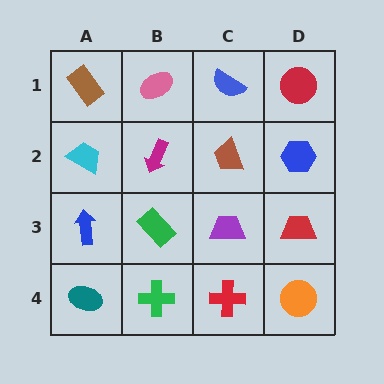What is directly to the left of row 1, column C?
A pink ellipse.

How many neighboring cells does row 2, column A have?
3.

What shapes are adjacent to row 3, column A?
A cyan trapezoid (row 2, column A), a teal ellipse (row 4, column A), a green rectangle (row 3, column B).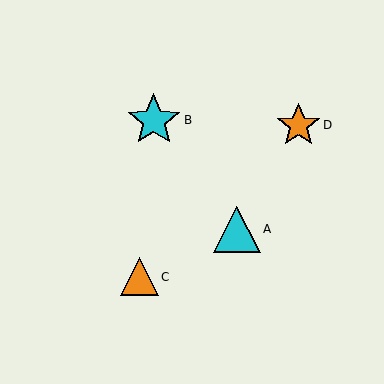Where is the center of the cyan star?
The center of the cyan star is at (154, 120).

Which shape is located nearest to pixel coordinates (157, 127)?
The cyan star (labeled B) at (154, 120) is nearest to that location.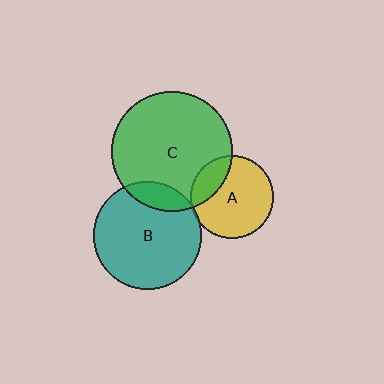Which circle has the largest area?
Circle C (green).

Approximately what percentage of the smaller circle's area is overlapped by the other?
Approximately 5%.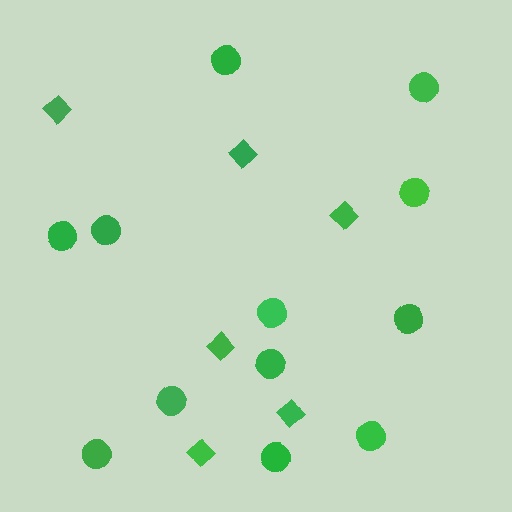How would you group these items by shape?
There are 2 groups: one group of circles (12) and one group of diamonds (6).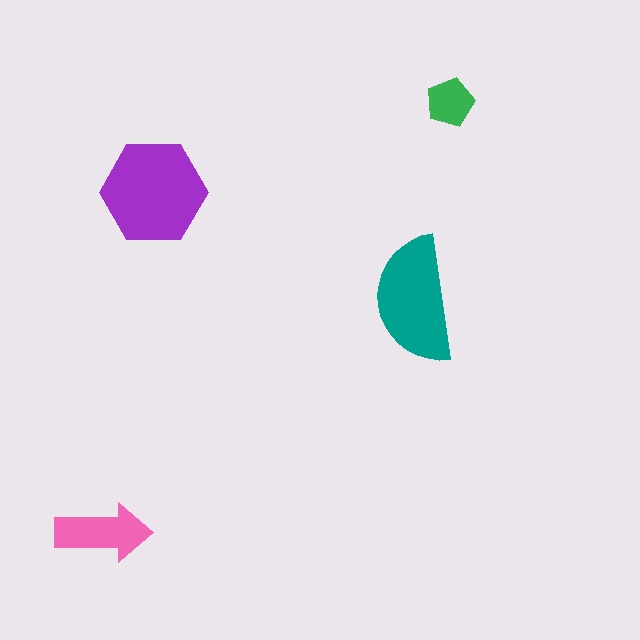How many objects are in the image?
There are 4 objects in the image.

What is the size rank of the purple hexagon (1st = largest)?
1st.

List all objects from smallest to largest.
The green pentagon, the pink arrow, the teal semicircle, the purple hexagon.